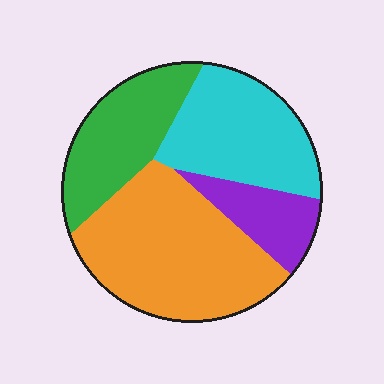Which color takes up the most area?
Orange, at roughly 40%.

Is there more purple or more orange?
Orange.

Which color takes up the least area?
Purple, at roughly 10%.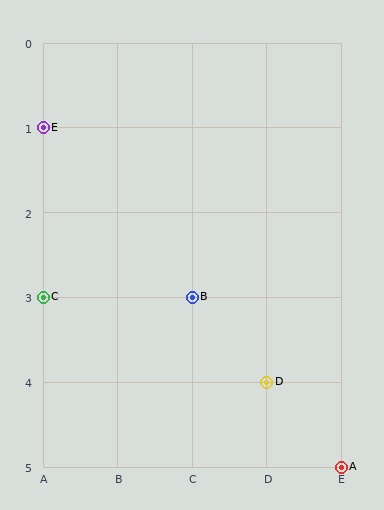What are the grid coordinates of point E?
Point E is at grid coordinates (A, 1).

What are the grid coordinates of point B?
Point B is at grid coordinates (C, 3).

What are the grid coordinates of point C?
Point C is at grid coordinates (A, 3).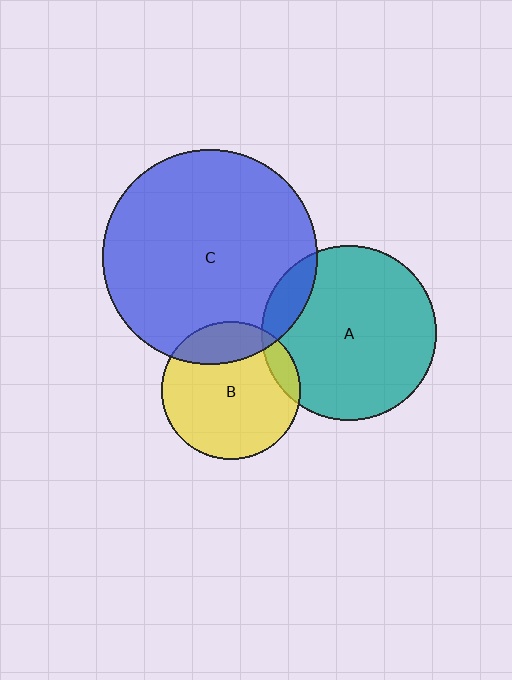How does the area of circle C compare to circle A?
Approximately 1.5 times.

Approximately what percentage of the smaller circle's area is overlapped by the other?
Approximately 20%.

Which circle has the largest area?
Circle C (blue).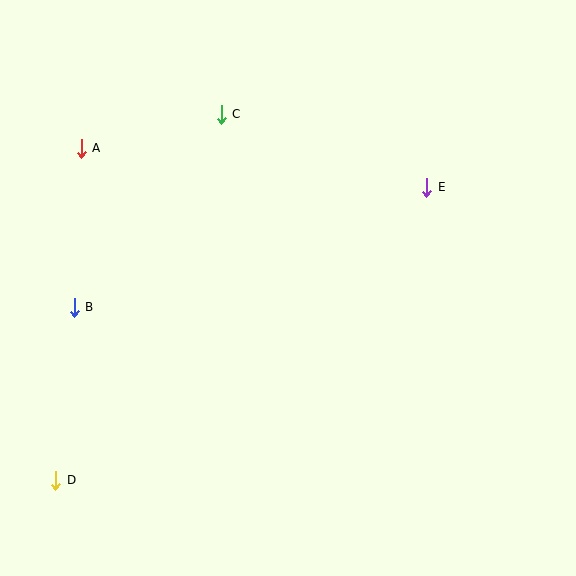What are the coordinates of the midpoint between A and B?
The midpoint between A and B is at (78, 228).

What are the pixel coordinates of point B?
Point B is at (74, 307).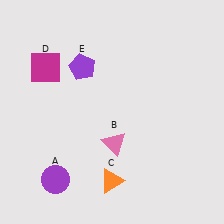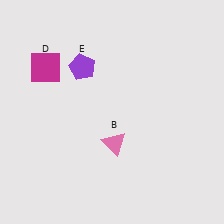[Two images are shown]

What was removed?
The orange triangle (C), the purple circle (A) were removed in Image 2.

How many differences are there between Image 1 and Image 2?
There are 2 differences between the two images.